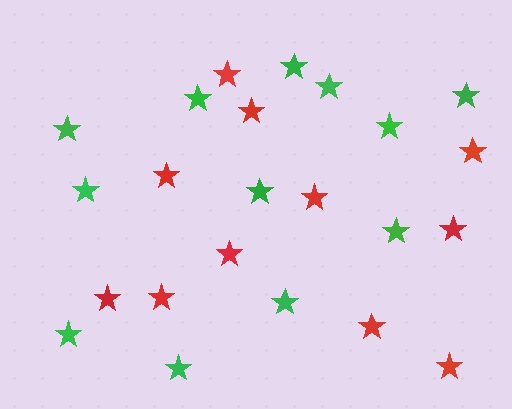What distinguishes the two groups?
There are 2 groups: one group of green stars (12) and one group of red stars (11).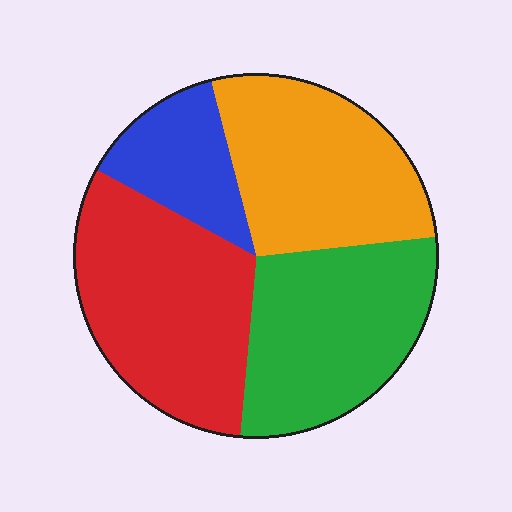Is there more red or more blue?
Red.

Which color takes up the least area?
Blue, at roughly 15%.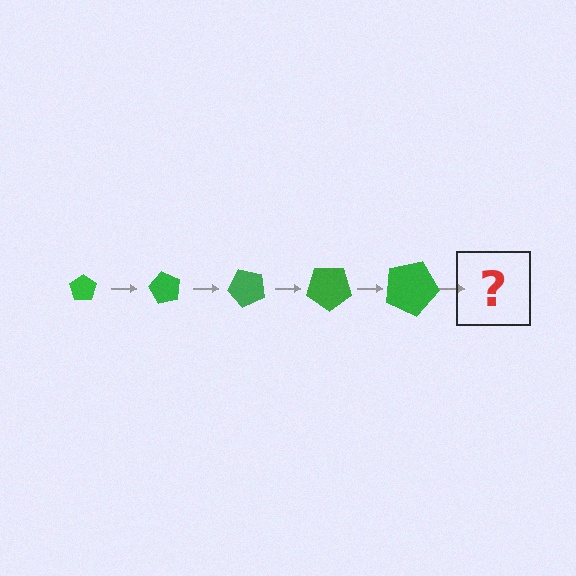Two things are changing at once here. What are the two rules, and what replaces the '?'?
The two rules are that the pentagon grows larger each step and it rotates 60 degrees each step. The '?' should be a pentagon, larger than the previous one and rotated 300 degrees from the start.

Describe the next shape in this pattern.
It should be a pentagon, larger than the previous one and rotated 300 degrees from the start.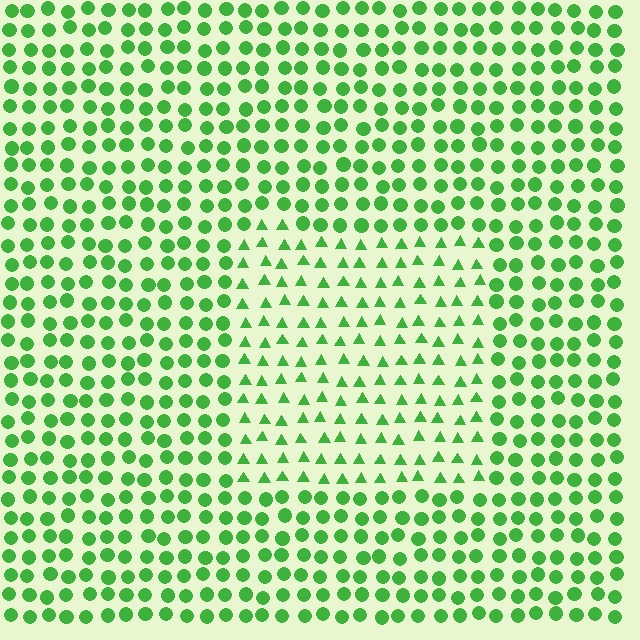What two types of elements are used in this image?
The image uses triangles inside the rectangle region and circles outside it.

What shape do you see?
I see a rectangle.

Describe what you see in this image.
The image is filled with small green elements arranged in a uniform grid. A rectangle-shaped region contains triangles, while the surrounding area contains circles. The boundary is defined purely by the change in element shape.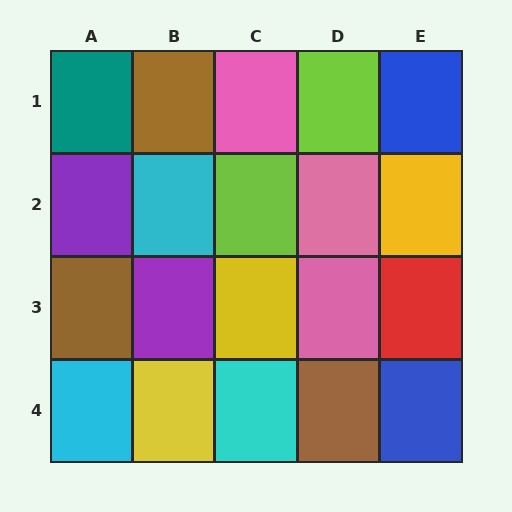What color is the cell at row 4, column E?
Blue.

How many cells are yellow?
3 cells are yellow.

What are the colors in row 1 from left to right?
Teal, brown, pink, lime, blue.